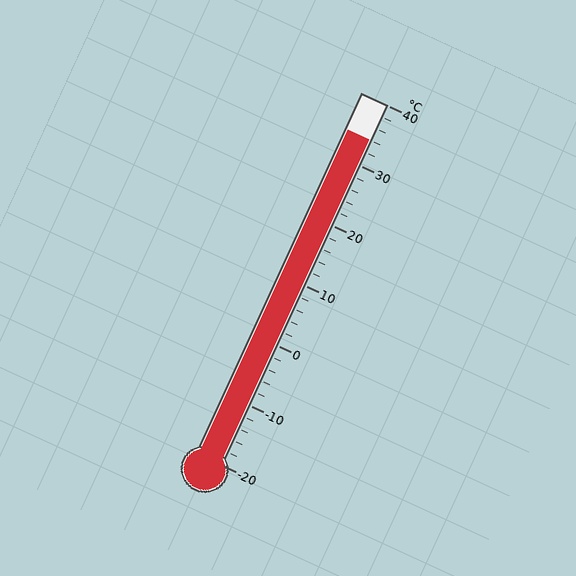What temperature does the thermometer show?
The thermometer shows approximately 34°C.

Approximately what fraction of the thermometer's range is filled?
The thermometer is filled to approximately 90% of its range.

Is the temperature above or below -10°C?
The temperature is above -10°C.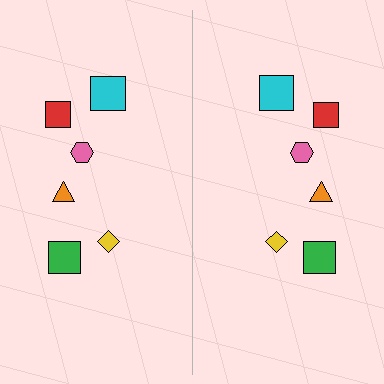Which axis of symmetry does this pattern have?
The pattern has a vertical axis of symmetry running through the center of the image.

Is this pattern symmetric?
Yes, this pattern has bilateral (reflection) symmetry.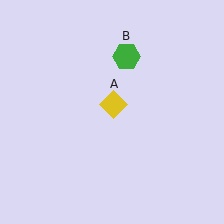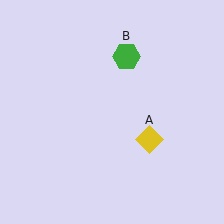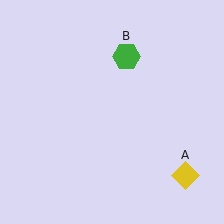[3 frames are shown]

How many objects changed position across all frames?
1 object changed position: yellow diamond (object A).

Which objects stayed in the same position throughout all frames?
Green hexagon (object B) remained stationary.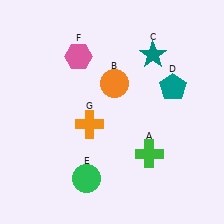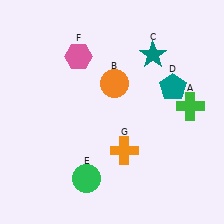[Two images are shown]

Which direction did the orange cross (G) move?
The orange cross (G) moved right.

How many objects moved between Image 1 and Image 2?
2 objects moved between the two images.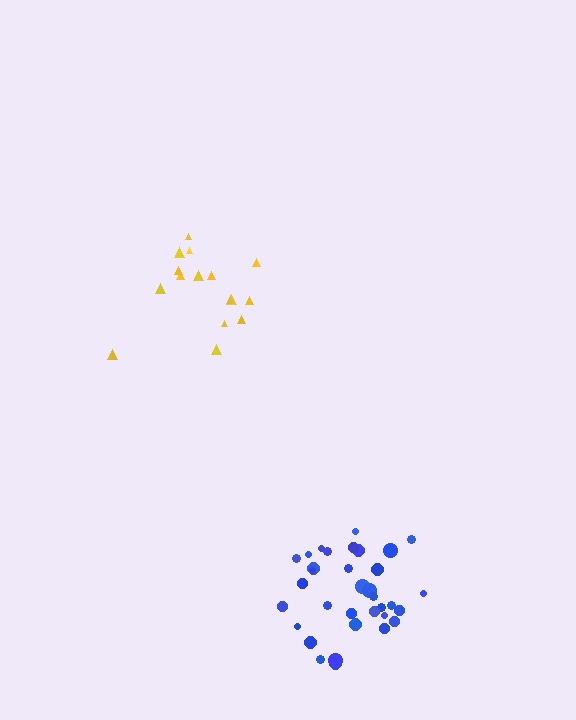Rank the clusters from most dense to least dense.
yellow, blue.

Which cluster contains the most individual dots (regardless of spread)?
Blue (35).